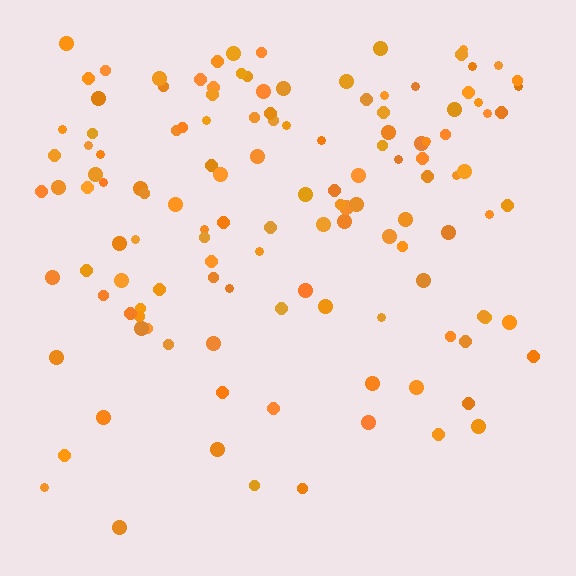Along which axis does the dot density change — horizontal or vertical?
Vertical.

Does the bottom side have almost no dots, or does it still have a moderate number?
Still a moderate number, just noticeably fewer than the top.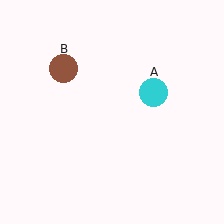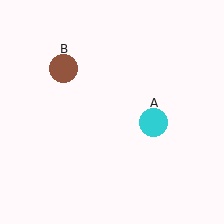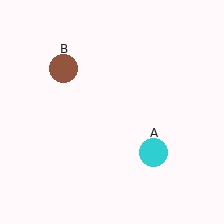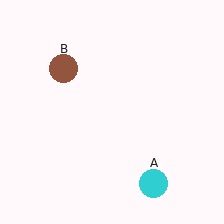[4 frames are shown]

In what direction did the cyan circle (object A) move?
The cyan circle (object A) moved down.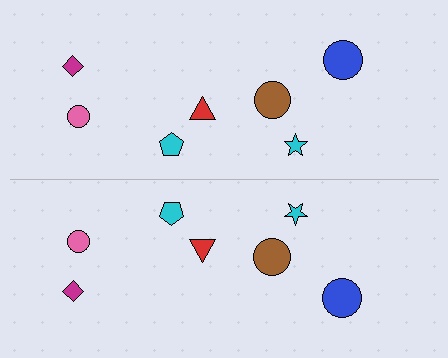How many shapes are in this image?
There are 14 shapes in this image.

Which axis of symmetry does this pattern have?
The pattern has a horizontal axis of symmetry running through the center of the image.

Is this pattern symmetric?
Yes, this pattern has bilateral (reflection) symmetry.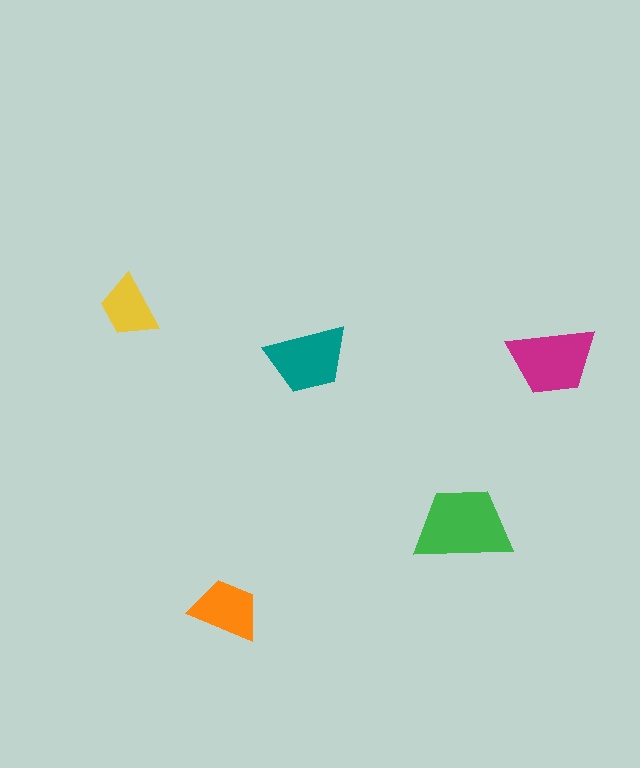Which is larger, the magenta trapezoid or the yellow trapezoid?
The magenta one.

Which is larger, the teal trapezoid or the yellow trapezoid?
The teal one.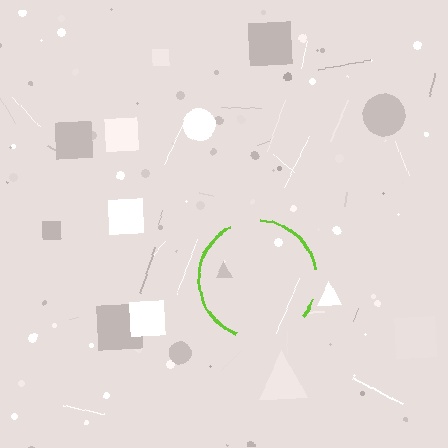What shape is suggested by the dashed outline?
The dashed outline suggests a circle.